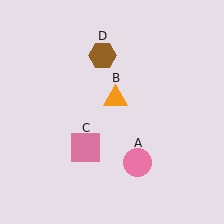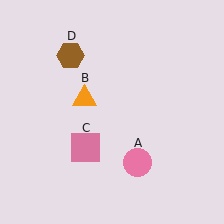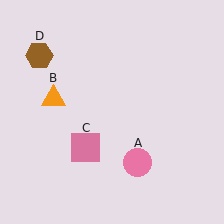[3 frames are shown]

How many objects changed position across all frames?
2 objects changed position: orange triangle (object B), brown hexagon (object D).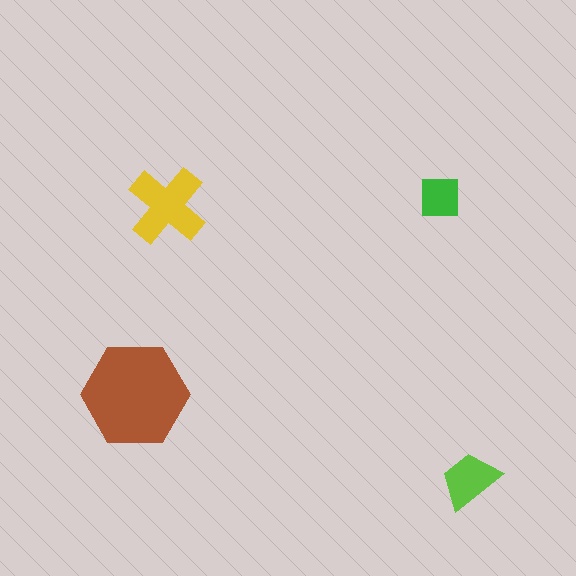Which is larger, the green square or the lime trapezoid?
The lime trapezoid.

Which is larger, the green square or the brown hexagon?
The brown hexagon.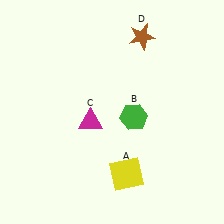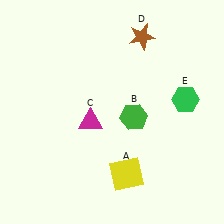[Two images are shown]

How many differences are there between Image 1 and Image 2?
There is 1 difference between the two images.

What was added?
A green hexagon (E) was added in Image 2.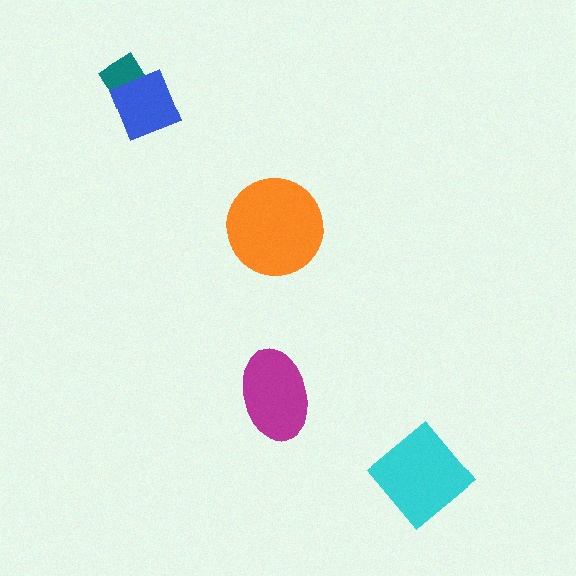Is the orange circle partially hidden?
No, no other shape covers it.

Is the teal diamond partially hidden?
Yes, it is partially covered by another shape.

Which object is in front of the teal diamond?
The blue diamond is in front of the teal diamond.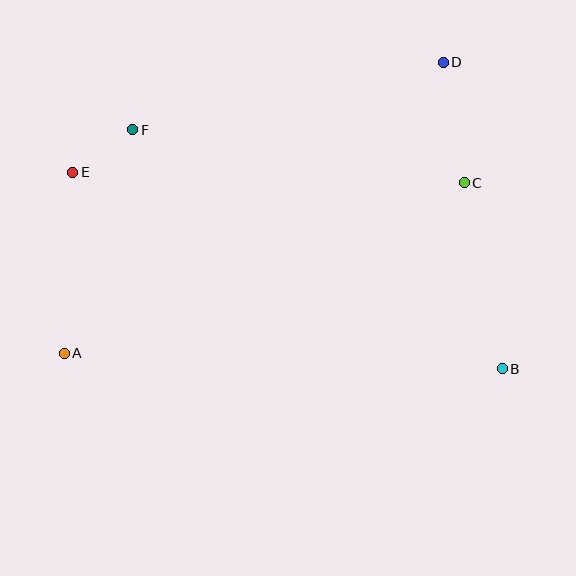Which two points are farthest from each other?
Points A and D are farthest from each other.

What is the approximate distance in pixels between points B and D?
The distance between B and D is approximately 312 pixels.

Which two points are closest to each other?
Points E and F are closest to each other.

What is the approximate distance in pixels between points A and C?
The distance between A and C is approximately 435 pixels.